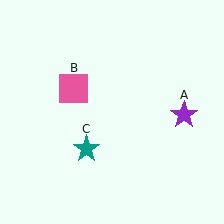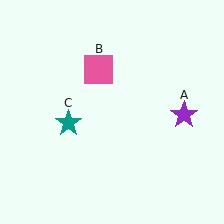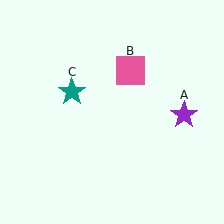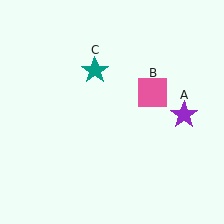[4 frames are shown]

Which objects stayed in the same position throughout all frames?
Purple star (object A) remained stationary.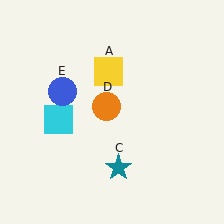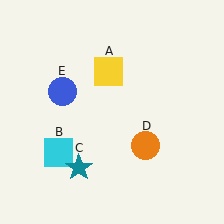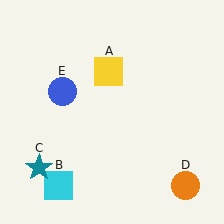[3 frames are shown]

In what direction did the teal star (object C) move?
The teal star (object C) moved left.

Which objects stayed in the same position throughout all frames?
Yellow square (object A) and blue circle (object E) remained stationary.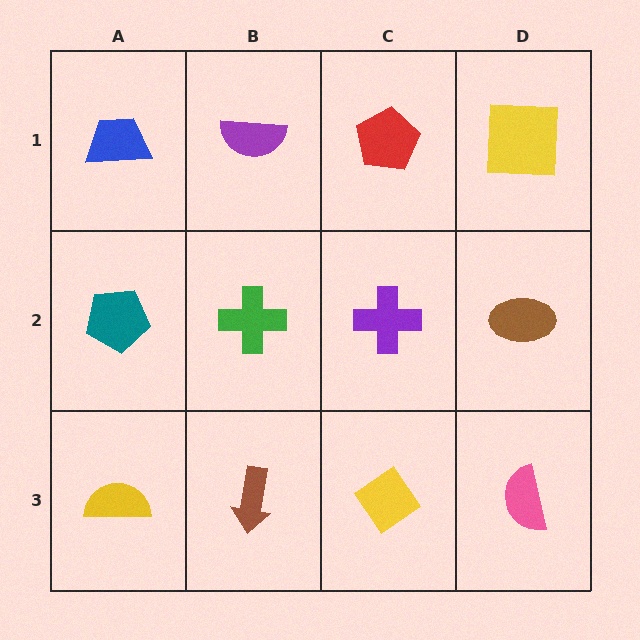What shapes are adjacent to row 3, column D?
A brown ellipse (row 2, column D), a yellow diamond (row 3, column C).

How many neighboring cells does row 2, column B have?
4.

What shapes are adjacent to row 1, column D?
A brown ellipse (row 2, column D), a red pentagon (row 1, column C).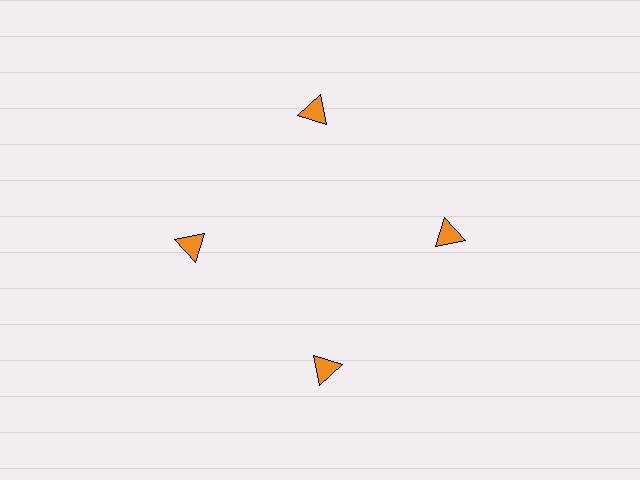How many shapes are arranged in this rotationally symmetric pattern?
There are 4 shapes, arranged in 4 groups of 1.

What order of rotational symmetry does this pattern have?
This pattern has 4-fold rotational symmetry.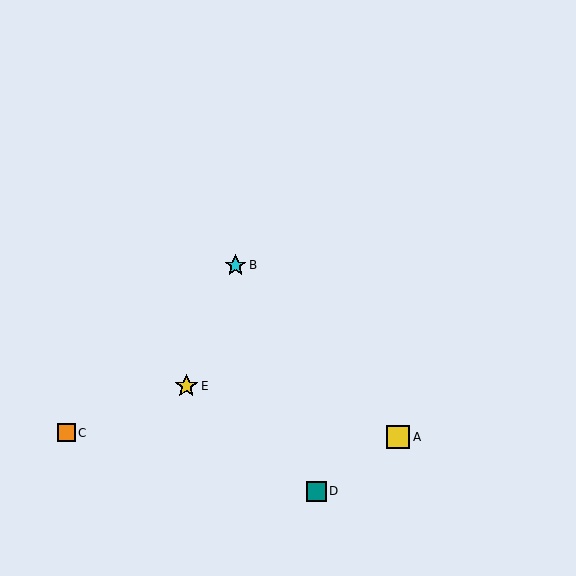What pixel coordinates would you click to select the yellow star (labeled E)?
Click at (186, 386) to select the yellow star E.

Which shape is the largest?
The yellow square (labeled A) is the largest.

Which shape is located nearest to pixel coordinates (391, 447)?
The yellow square (labeled A) at (398, 437) is nearest to that location.